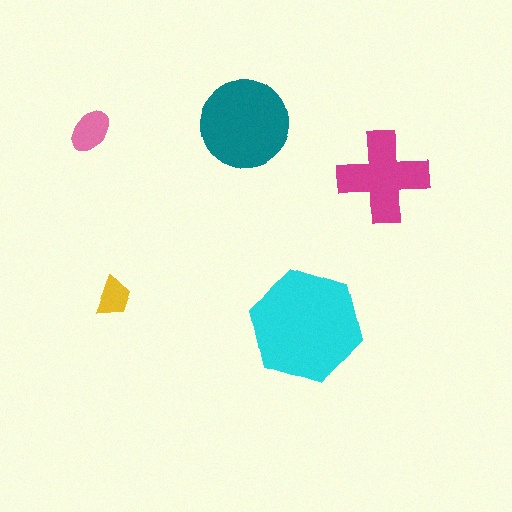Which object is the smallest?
The yellow trapezoid.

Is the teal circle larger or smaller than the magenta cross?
Larger.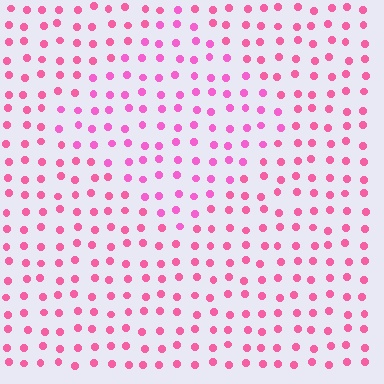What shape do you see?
I see a diamond.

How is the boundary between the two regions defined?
The boundary is defined purely by a slight shift in hue (about 18 degrees). Spacing, size, and orientation are identical on both sides.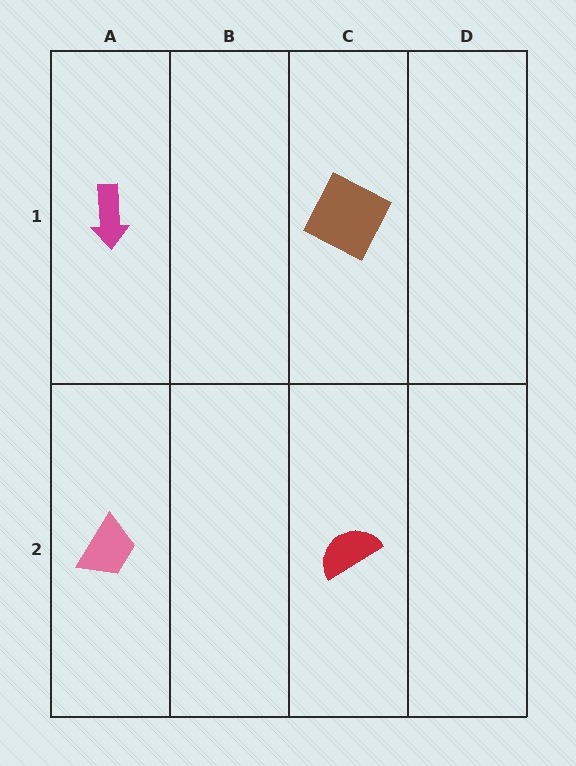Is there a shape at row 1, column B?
No, that cell is empty.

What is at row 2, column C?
A red semicircle.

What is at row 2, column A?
A pink trapezoid.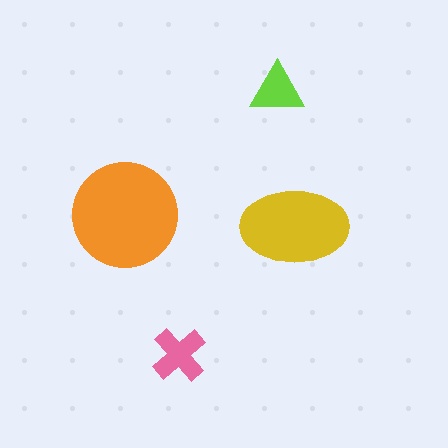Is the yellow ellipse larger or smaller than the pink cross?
Larger.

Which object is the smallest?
The lime triangle.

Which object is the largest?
The orange circle.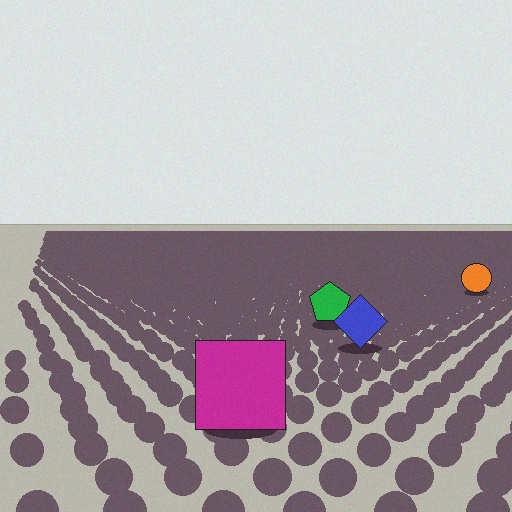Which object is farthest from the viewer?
The orange circle is farthest from the viewer. It appears smaller and the ground texture around it is denser.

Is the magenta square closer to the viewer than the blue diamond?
Yes. The magenta square is closer — you can tell from the texture gradient: the ground texture is coarser near it.